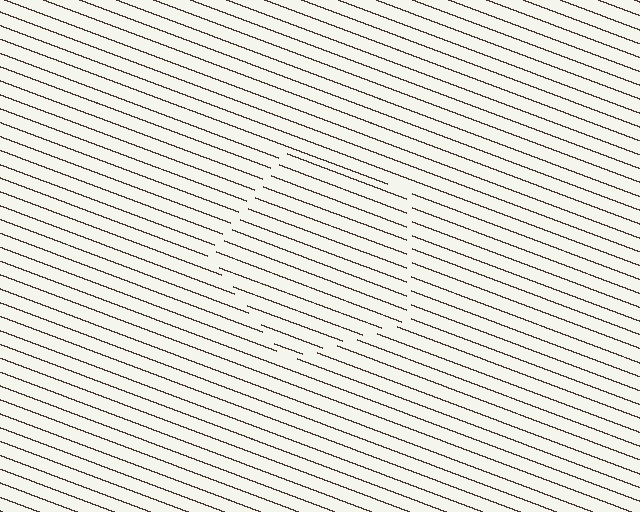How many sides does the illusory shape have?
5 sides — the line-ends trace a pentagon.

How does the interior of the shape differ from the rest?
The interior of the shape contains the same grating, shifted by half a period — the contour is defined by the phase discontinuity where line-ends from the inner and outer gratings abut.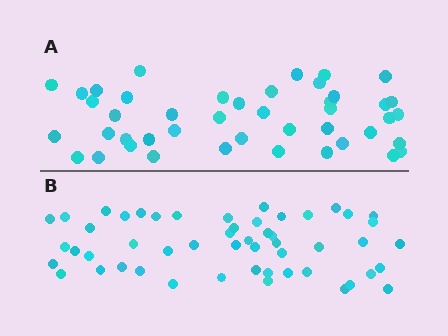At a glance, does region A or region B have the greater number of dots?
Region B (the bottom region) has more dots.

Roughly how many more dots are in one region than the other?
Region B has roughly 8 or so more dots than region A.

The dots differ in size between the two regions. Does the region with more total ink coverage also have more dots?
No. Region A has more total ink coverage because its dots are larger, but region B actually contains more individual dots. Total area can be misleading — the number of items is what matters here.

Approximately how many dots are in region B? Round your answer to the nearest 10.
About 50 dots. (The exact count is 52, which rounds to 50.)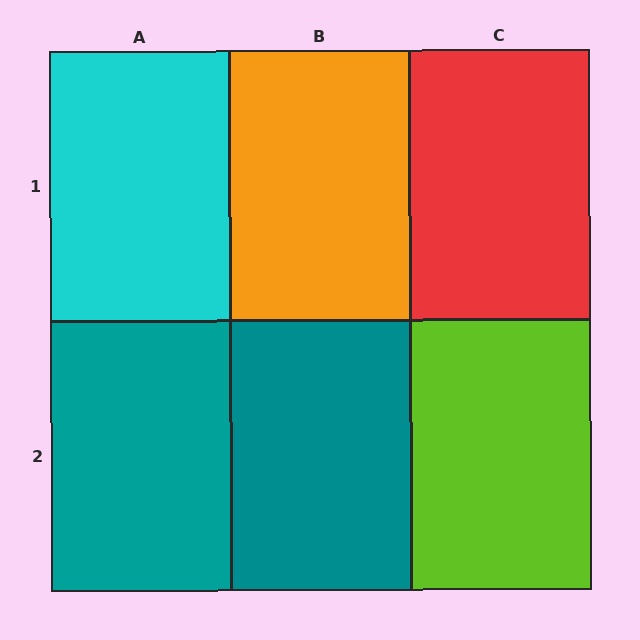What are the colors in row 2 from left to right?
Teal, teal, lime.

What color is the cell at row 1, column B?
Orange.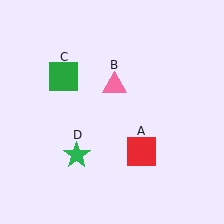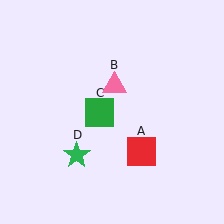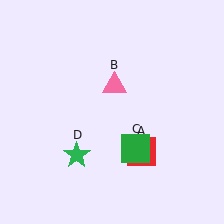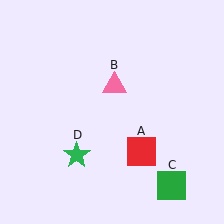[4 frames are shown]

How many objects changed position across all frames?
1 object changed position: green square (object C).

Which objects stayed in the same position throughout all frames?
Red square (object A) and pink triangle (object B) and green star (object D) remained stationary.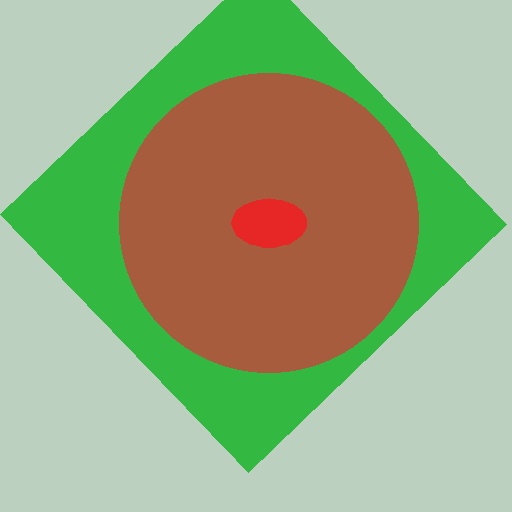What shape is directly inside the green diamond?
The brown circle.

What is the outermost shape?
The green diamond.